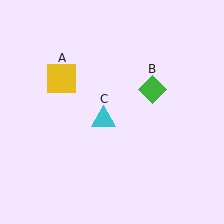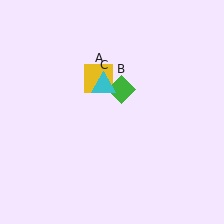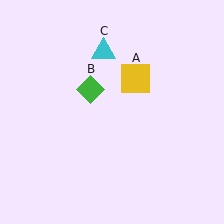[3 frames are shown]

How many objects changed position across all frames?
3 objects changed position: yellow square (object A), green diamond (object B), cyan triangle (object C).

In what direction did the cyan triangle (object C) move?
The cyan triangle (object C) moved up.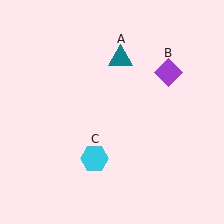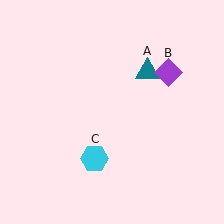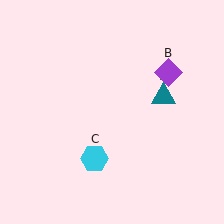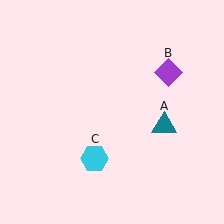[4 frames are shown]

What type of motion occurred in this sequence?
The teal triangle (object A) rotated clockwise around the center of the scene.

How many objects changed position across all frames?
1 object changed position: teal triangle (object A).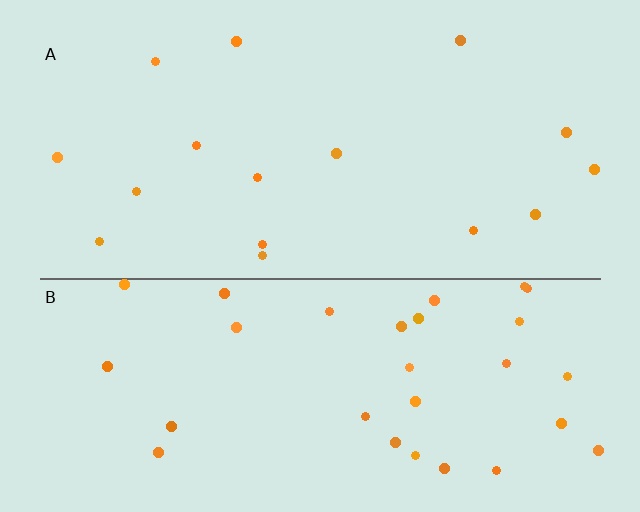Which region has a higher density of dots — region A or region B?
B (the bottom).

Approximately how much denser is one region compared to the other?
Approximately 2.0× — region B over region A.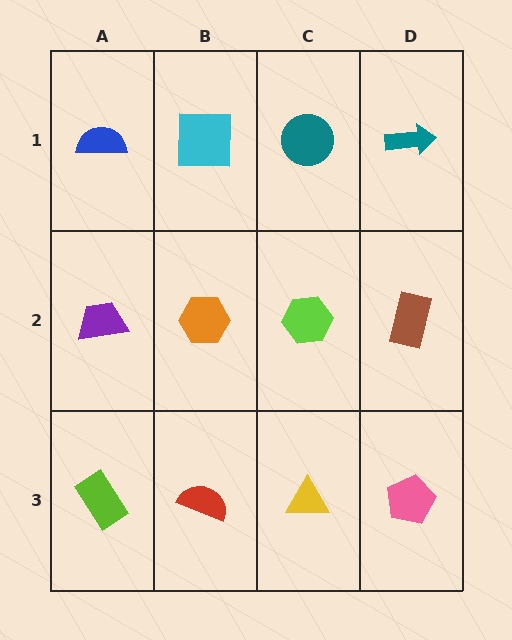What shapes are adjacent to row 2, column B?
A cyan square (row 1, column B), a red semicircle (row 3, column B), a purple trapezoid (row 2, column A), a lime hexagon (row 2, column C).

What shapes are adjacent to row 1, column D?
A brown rectangle (row 2, column D), a teal circle (row 1, column C).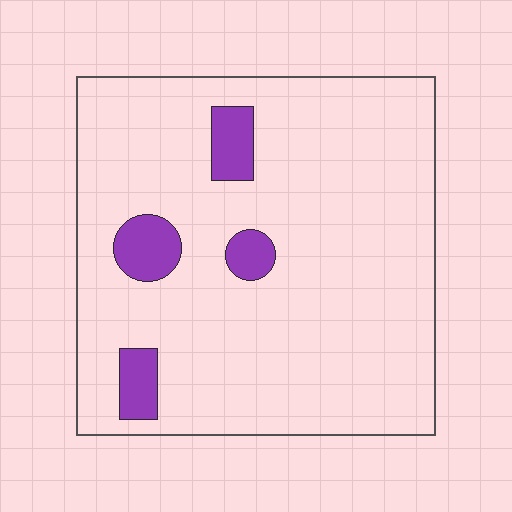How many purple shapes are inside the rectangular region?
4.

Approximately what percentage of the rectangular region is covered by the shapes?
Approximately 10%.